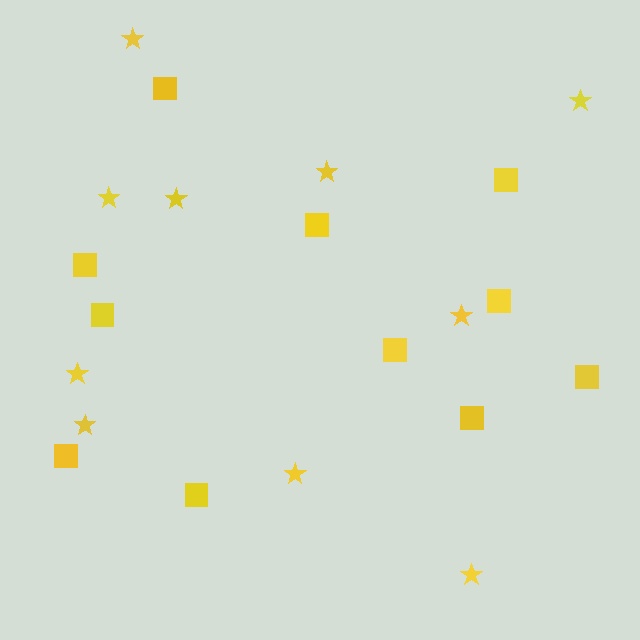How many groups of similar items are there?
There are 2 groups: one group of stars (10) and one group of squares (11).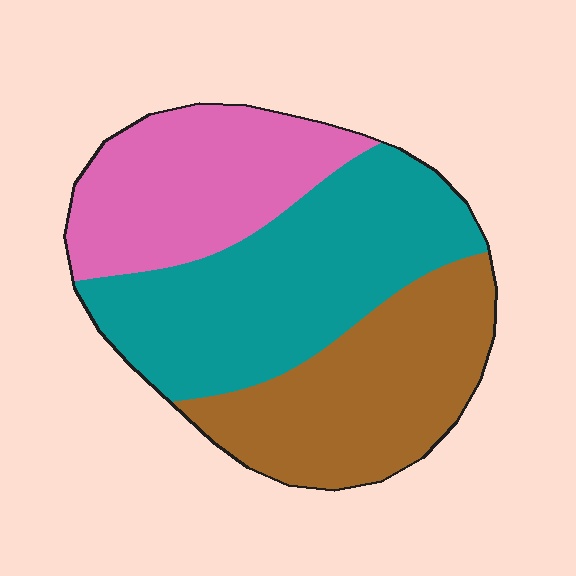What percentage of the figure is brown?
Brown covers about 30% of the figure.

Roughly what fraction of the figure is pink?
Pink covers about 30% of the figure.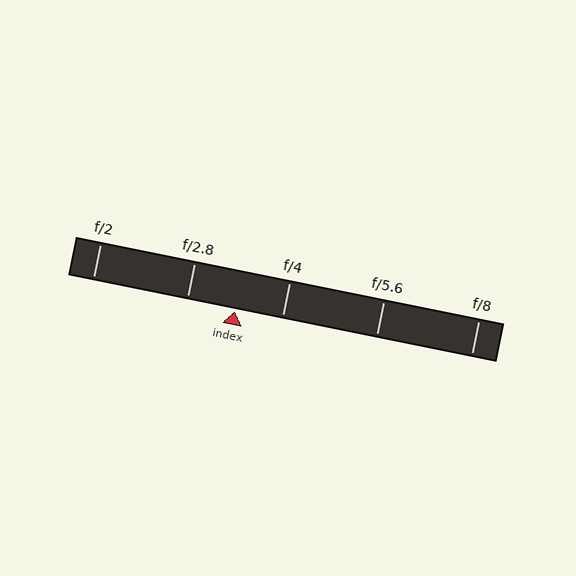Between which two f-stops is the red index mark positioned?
The index mark is between f/2.8 and f/4.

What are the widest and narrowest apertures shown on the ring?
The widest aperture shown is f/2 and the narrowest is f/8.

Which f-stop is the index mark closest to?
The index mark is closest to f/4.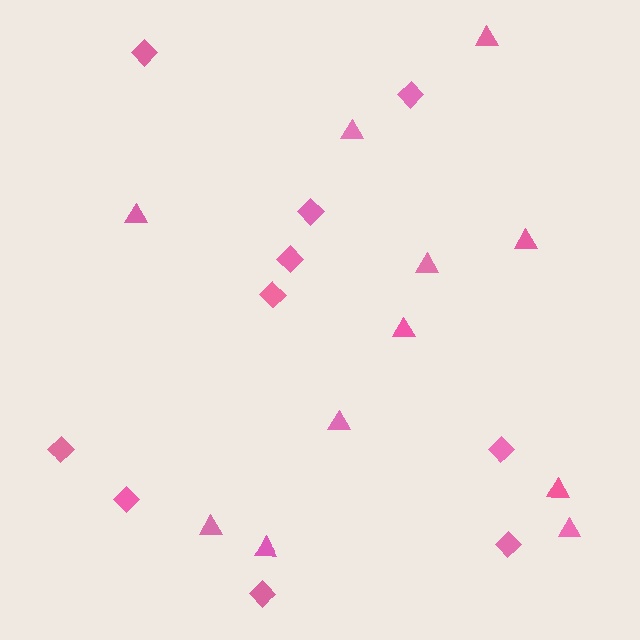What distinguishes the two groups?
There are 2 groups: one group of diamonds (10) and one group of triangles (11).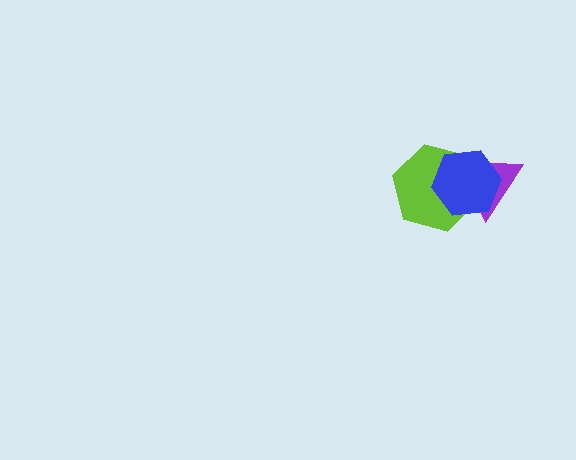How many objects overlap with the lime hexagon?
2 objects overlap with the lime hexagon.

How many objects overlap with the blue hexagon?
2 objects overlap with the blue hexagon.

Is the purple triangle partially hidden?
Yes, it is partially covered by another shape.